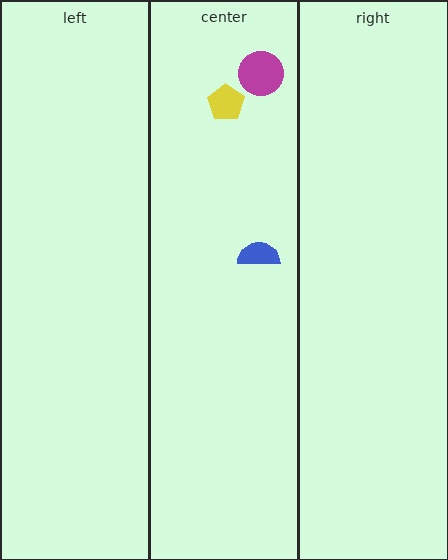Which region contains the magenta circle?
The center region.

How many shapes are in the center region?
3.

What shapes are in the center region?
The magenta circle, the blue semicircle, the yellow pentagon.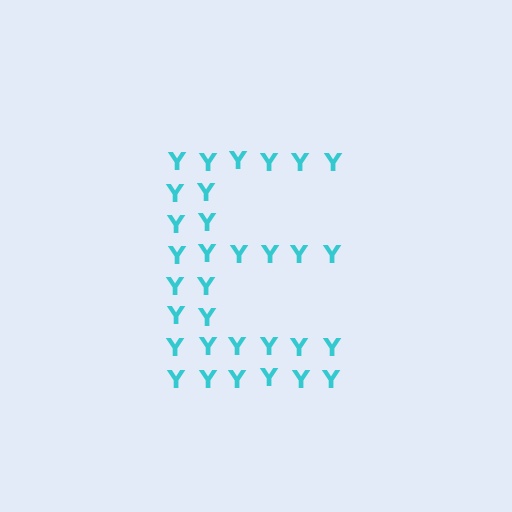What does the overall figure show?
The overall figure shows the letter E.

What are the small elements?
The small elements are letter Y's.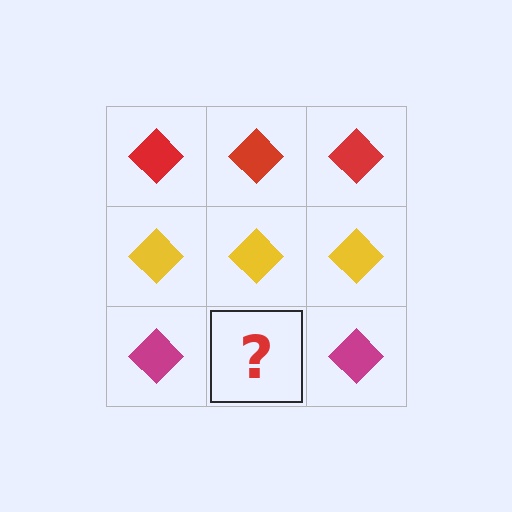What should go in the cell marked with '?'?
The missing cell should contain a magenta diamond.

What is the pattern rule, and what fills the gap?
The rule is that each row has a consistent color. The gap should be filled with a magenta diamond.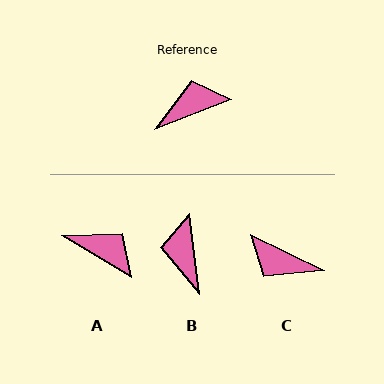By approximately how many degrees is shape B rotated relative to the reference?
Approximately 76 degrees counter-clockwise.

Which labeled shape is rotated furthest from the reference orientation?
C, about 133 degrees away.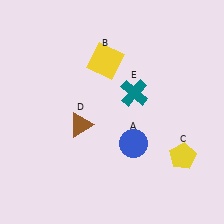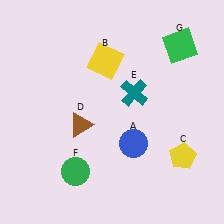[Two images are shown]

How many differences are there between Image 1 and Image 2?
There are 2 differences between the two images.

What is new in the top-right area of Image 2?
A green square (G) was added in the top-right area of Image 2.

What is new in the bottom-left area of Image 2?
A green circle (F) was added in the bottom-left area of Image 2.